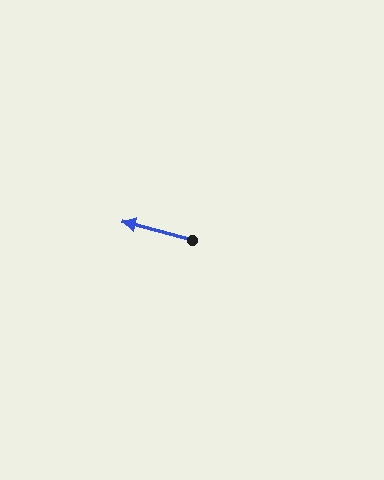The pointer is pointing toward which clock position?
Roughly 10 o'clock.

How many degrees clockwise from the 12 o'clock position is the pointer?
Approximately 285 degrees.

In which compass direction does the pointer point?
West.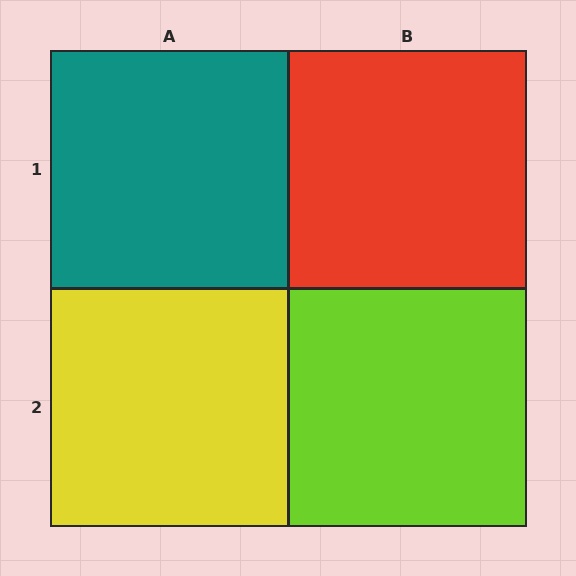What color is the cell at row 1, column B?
Red.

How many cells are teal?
1 cell is teal.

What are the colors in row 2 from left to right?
Yellow, lime.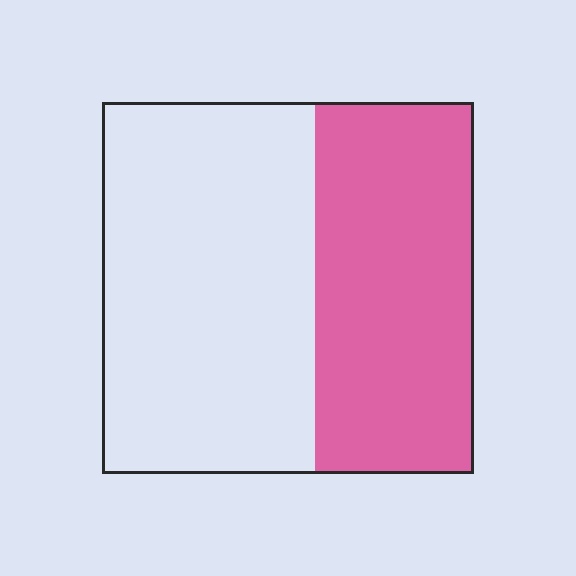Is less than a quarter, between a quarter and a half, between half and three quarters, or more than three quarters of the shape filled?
Between a quarter and a half.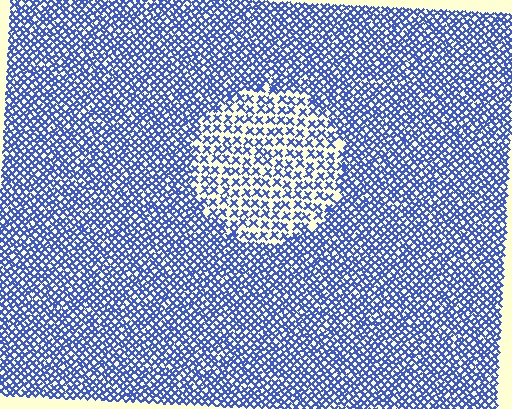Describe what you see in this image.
The image contains small blue elements arranged at two different densities. A circle-shaped region is visible where the elements are less densely packed than the surrounding area.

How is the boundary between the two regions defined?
The boundary is defined by a change in element density (approximately 1.9x ratio). All elements are the same color, size, and shape.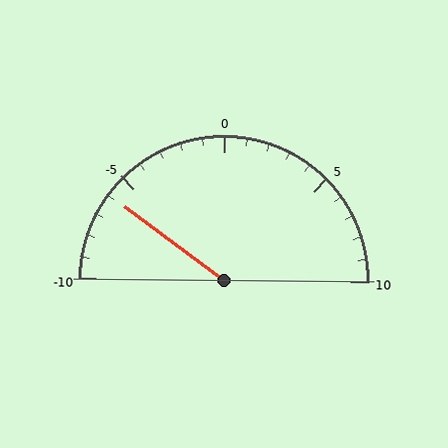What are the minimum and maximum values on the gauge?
The gauge ranges from -10 to 10.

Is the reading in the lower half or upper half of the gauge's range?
The reading is in the lower half of the range (-10 to 10).